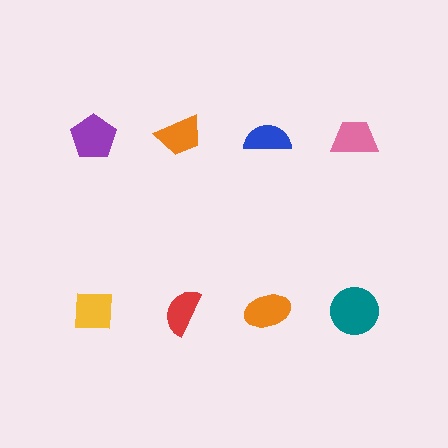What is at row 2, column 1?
A yellow square.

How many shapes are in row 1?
4 shapes.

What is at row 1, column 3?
A blue semicircle.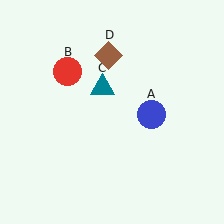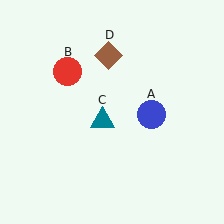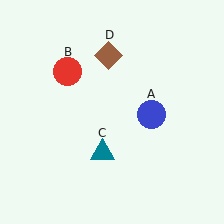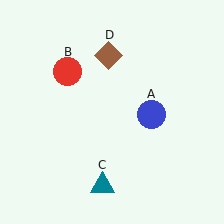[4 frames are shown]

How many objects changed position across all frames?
1 object changed position: teal triangle (object C).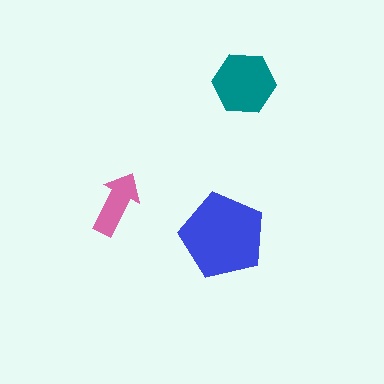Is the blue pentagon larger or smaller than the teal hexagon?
Larger.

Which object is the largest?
The blue pentagon.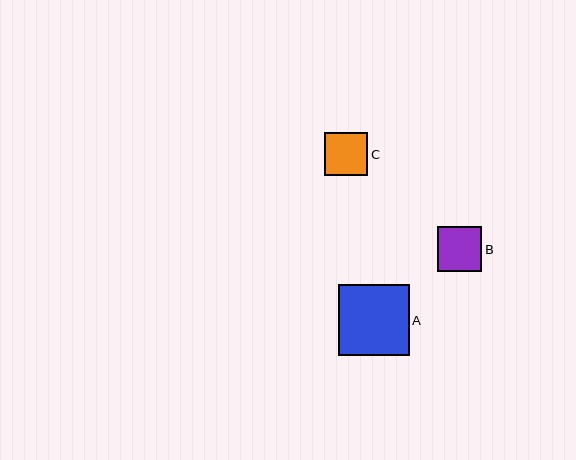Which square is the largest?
Square A is the largest with a size of approximately 71 pixels.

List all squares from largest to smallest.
From largest to smallest: A, B, C.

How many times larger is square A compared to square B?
Square A is approximately 1.6 times the size of square B.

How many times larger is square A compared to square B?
Square A is approximately 1.6 times the size of square B.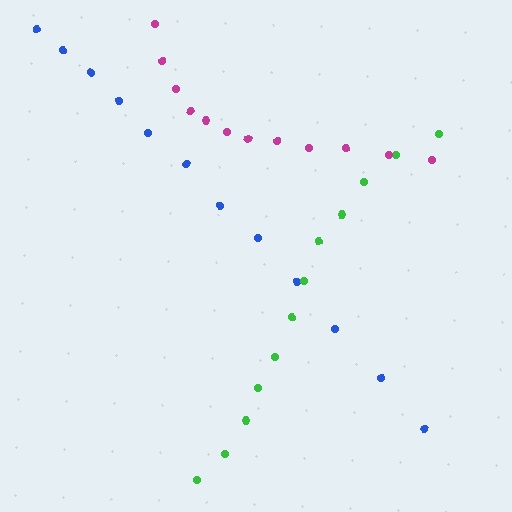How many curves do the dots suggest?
There are 3 distinct paths.